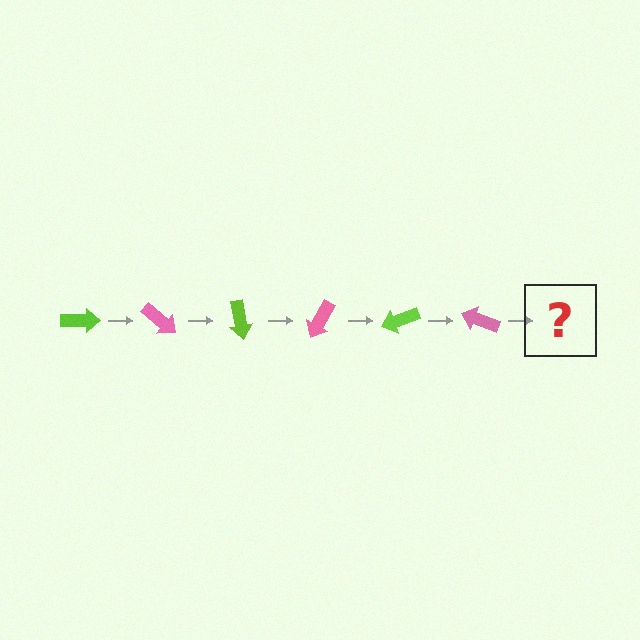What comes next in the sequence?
The next element should be a lime arrow, rotated 240 degrees from the start.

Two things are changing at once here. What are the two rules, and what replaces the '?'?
The two rules are that it rotates 40 degrees each step and the color cycles through lime and pink. The '?' should be a lime arrow, rotated 240 degrees from the start.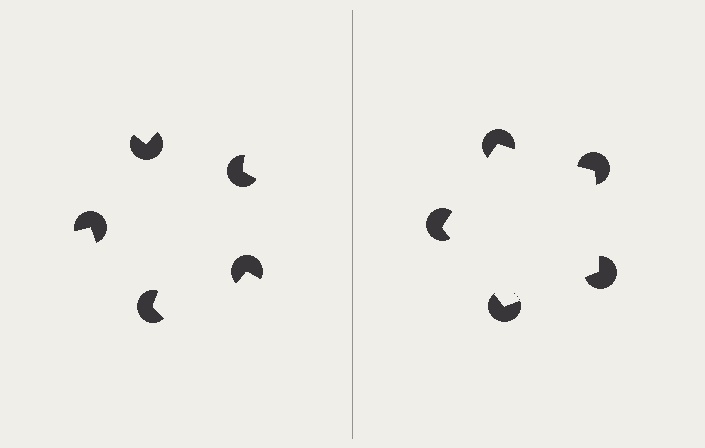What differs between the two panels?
The pac-man discs are positioned identically on both sides; only the wedge orientations differ. On the right they align to a pentagon; on the left they are misaligned.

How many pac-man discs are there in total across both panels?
10 — 5 on each side.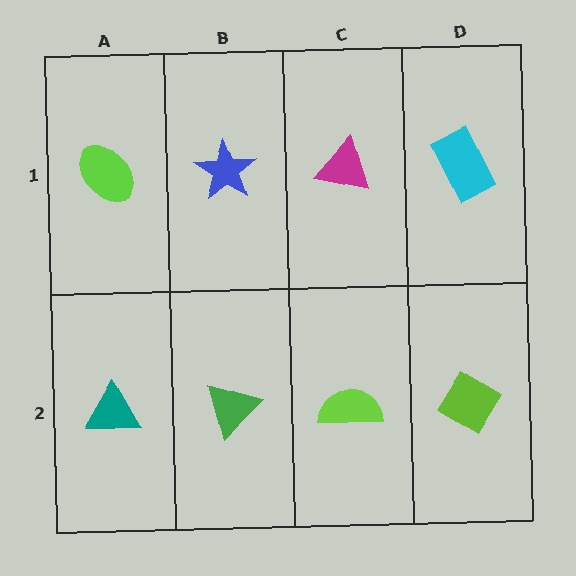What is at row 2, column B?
A green triangle.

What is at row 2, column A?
A teal triangle.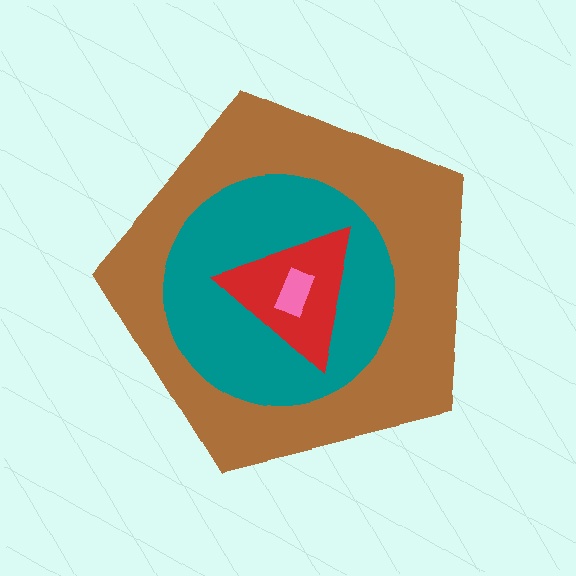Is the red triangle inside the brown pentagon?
Yes.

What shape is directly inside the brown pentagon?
The teal circle.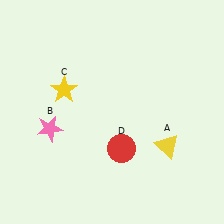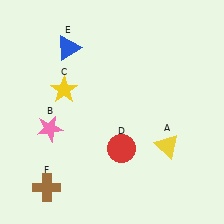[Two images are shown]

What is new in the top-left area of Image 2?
A blue triangle (E) was added in the top-left area of Image 2.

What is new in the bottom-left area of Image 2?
A brown cross (F) was added in the bottom-left area of Image 2.